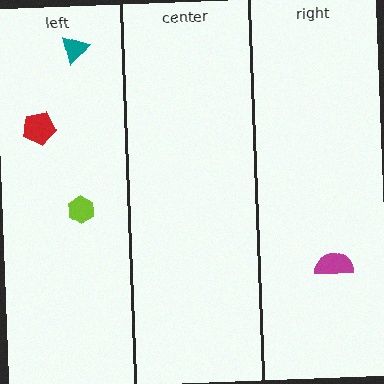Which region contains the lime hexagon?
The left region.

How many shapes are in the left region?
3.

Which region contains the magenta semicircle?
The right region.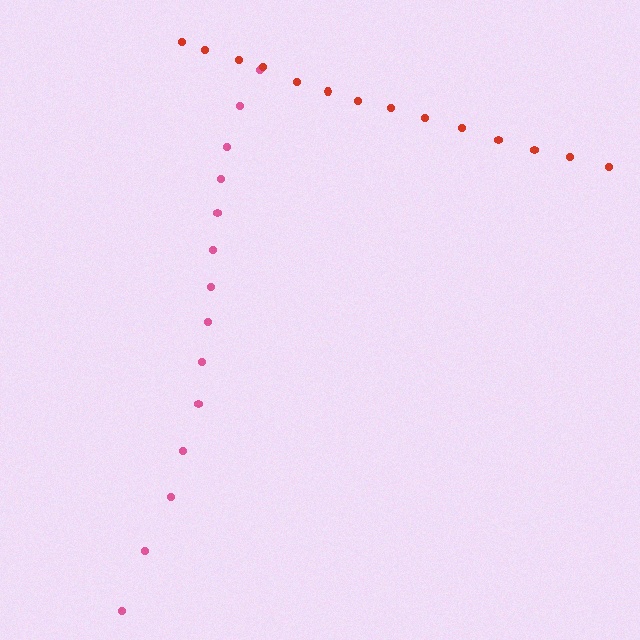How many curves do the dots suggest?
There are 2 distinct paths.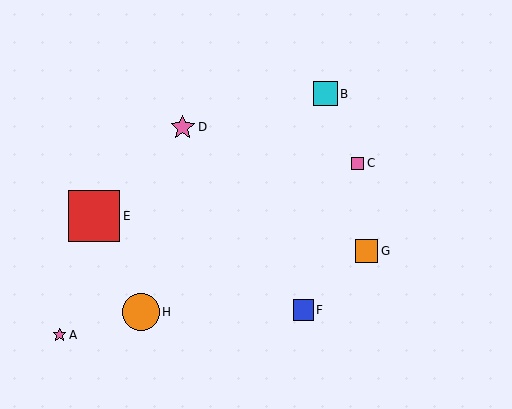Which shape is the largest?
The red square (labeled E) is the largest.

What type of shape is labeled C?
Shape C is a pink square.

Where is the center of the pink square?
The center of the pink square is at (357, 163).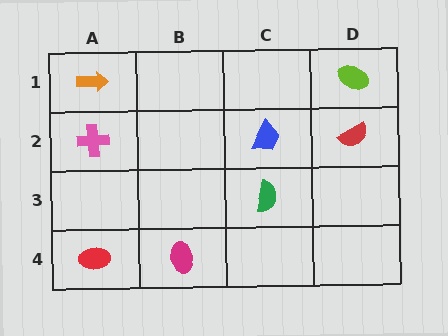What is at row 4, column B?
A magenta ellipse.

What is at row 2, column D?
A red semicircle.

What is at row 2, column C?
A blue trapezoid.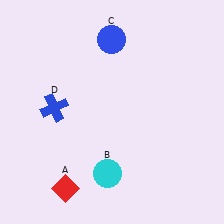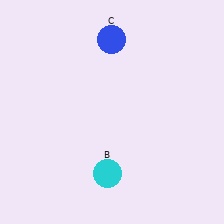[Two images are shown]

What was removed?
The red diamond (A), the blue cross (D) were removed in Image 2.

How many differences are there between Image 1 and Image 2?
There are 2 differences between the two images.